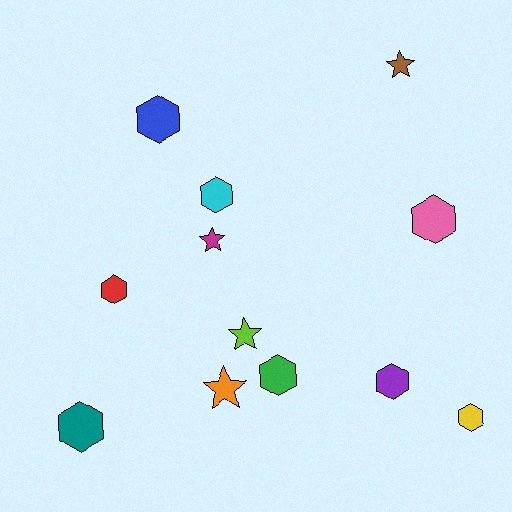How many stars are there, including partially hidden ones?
There are 4 stars.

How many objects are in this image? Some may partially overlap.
There are 12 objects.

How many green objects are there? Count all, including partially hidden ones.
There is 1 green object.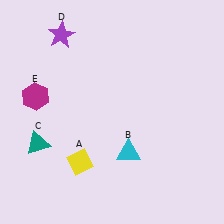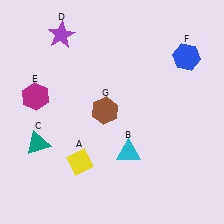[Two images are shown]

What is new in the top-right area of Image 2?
A blue hexagon (F) was added in the top-right area of Image 2.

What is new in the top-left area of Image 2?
A brown hexagon (G) was added in the top-left area of Image 2.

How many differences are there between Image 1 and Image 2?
There are 2 differences between the two images.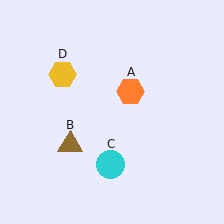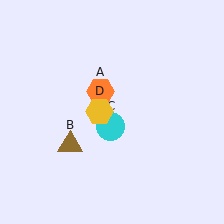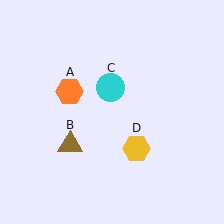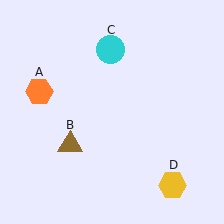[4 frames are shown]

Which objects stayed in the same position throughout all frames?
Brown triangle (object B) remained stationary.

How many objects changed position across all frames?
3 objects changed position: orange hexagon (object A), cyan circle (object C), yellow hexagon (object D).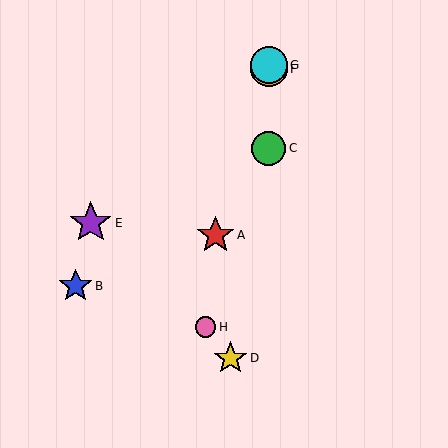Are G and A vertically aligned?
No, G is at x≈269 and A is at x≈215.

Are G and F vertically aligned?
Yes, both are at x≈269.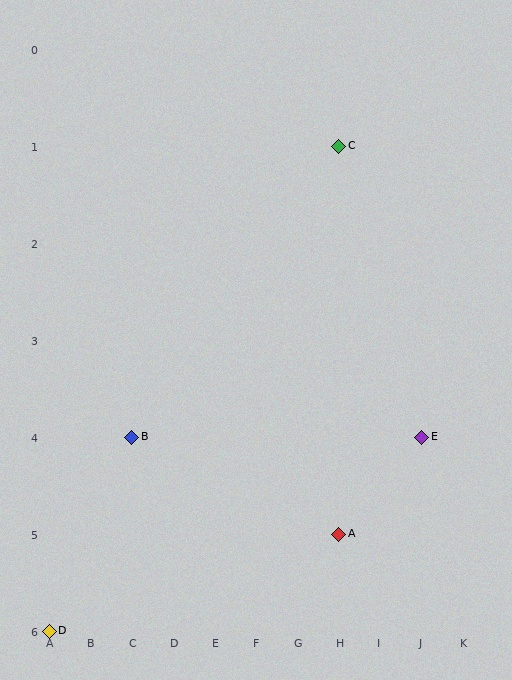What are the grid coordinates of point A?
Point A is at grid coordinates (H, 5).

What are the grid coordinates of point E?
Point E is at grid coordinates (J, 4).